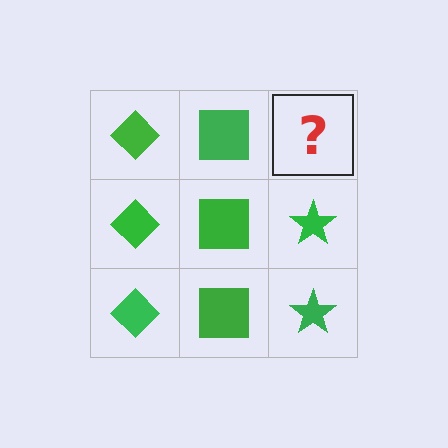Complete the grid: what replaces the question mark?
The question mark should be replaced with a green star.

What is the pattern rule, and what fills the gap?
The rule is that each column has a consistent shape. The gap should be filled with a green star.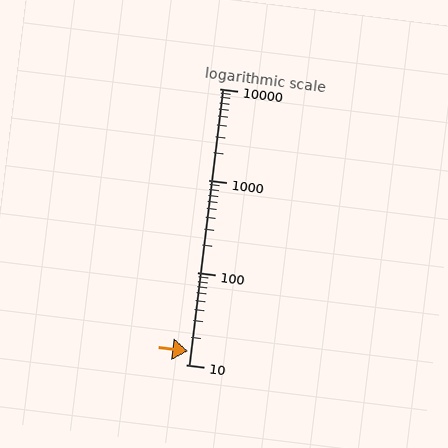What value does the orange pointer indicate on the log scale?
The pointer indicates approximately 14.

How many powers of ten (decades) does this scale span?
The scale spans 3 decades, from 10 to 10000.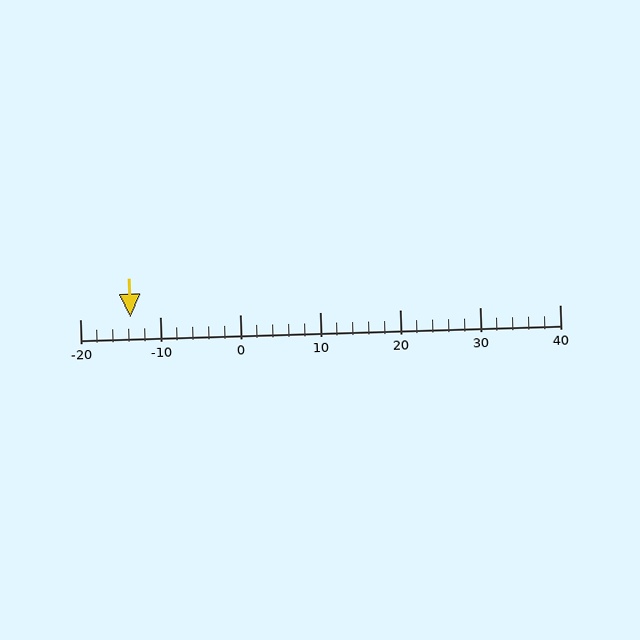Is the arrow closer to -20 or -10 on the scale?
The arrow is closer to -10.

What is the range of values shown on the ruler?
The ruler shows values from -20 to 40.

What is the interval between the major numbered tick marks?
The major tick marks are spaced 10 units apart.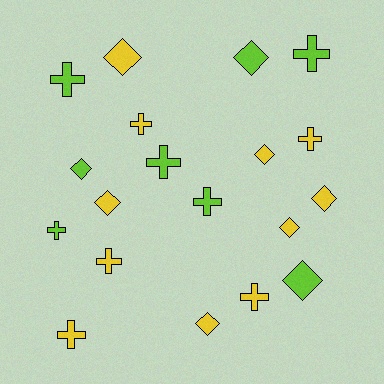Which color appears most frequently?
Yellow, with 11 objects.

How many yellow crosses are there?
There are 5 yellow crosses.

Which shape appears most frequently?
Cross, with 10 objects.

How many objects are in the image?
There are 19 objects.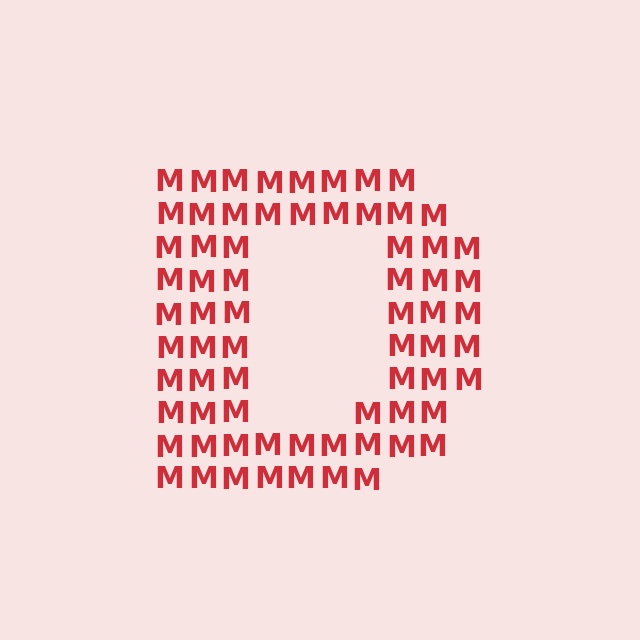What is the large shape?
The large shape is the letter D.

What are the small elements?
The small elements are letter M's.